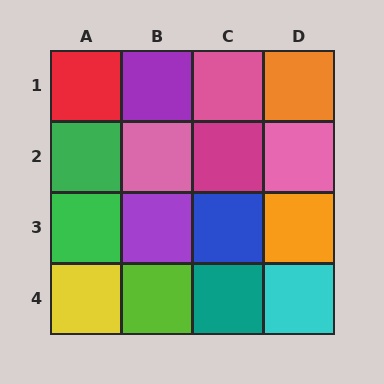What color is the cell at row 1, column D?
Orange.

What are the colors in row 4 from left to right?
Yellow, lime, teal, cyan.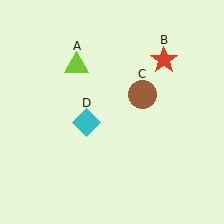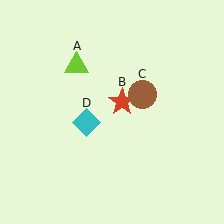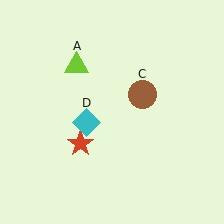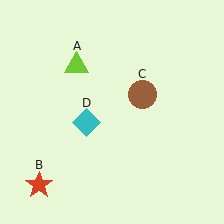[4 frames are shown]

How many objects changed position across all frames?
1 object changed position: red star (object B).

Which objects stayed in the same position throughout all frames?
Lime triangle (object A) and brown circle (object C) and cyan diamond (object D) remained stationary.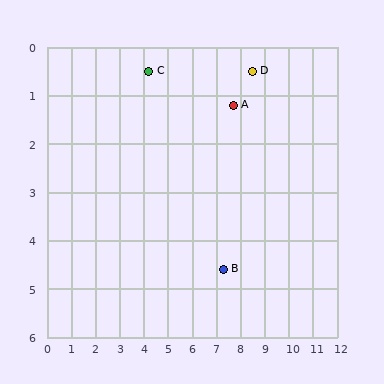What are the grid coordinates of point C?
Point C is at approximately (4.2, 0.5).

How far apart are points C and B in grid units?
Points C and B are about 5.1 grid units apart.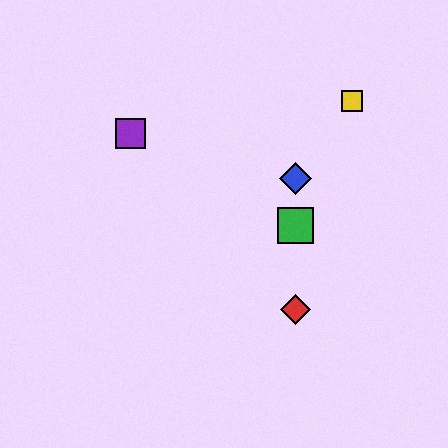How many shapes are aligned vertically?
3 shapes (the red diamond, the blue diamond, the green square) are aligned vertically.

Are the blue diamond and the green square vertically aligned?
Yes, both are at x≈295.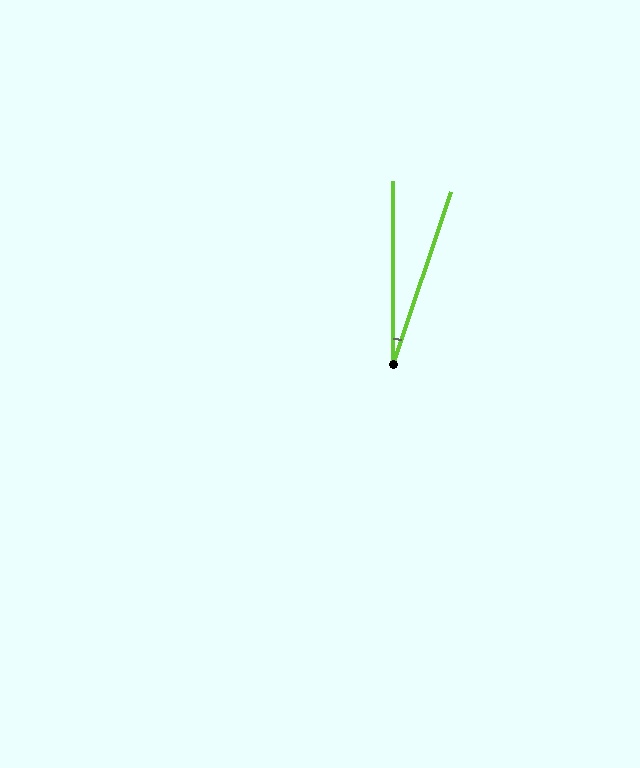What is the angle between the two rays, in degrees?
Approximately 19 degrees.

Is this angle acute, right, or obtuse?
It is acute.